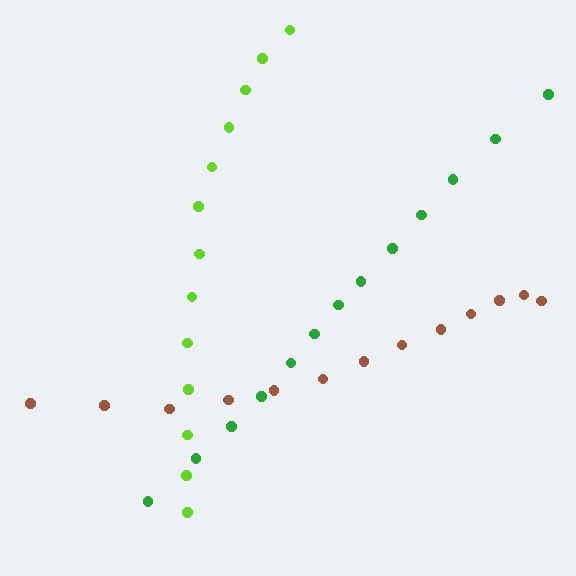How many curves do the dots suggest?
There are 3 distinct paths.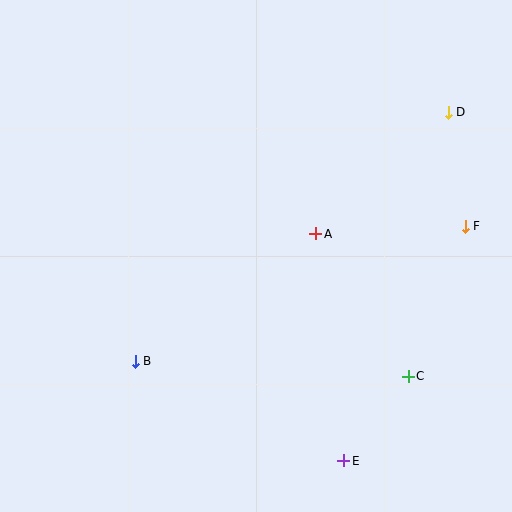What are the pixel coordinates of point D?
Point D is at (448, 112).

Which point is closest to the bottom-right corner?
Point C is closest to the bottom-right corner.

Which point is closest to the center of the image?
Point A at (316, 234) is closest to the center.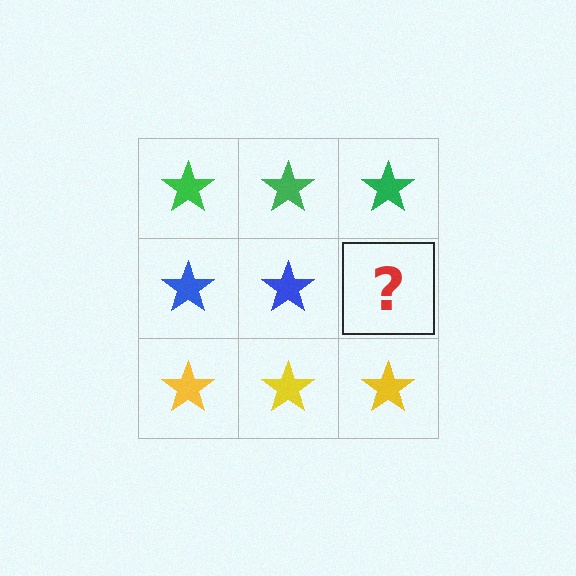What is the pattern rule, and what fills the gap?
The rule is that each row has a consistent color. The gap should be filled with a blue star.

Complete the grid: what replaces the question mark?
The question mark should be replaced with a blue star.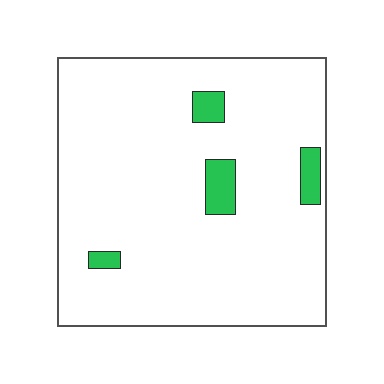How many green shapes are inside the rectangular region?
4.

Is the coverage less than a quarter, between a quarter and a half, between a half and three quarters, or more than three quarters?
Less than a quarter.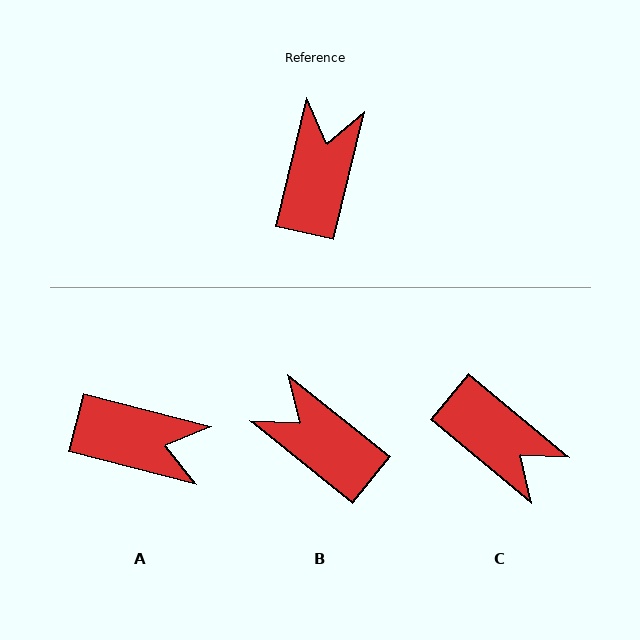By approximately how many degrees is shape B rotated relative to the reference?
Approximately 65 degrees counter-clockwise.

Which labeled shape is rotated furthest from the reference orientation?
C, about 116 degrees away.